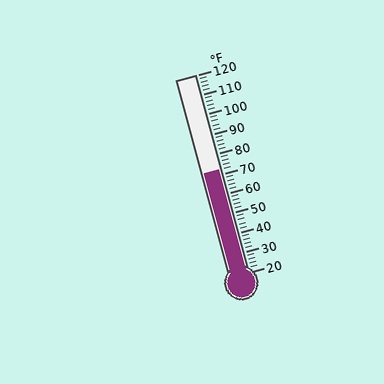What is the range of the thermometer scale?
The thermometer scale ranges from 20°F to 120°F.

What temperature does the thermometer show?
The thermometer shows approximately 72°F.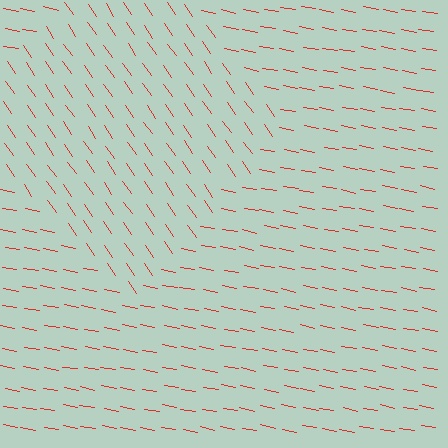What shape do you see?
I see a diamond.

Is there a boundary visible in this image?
Yes, there is a texture boundary formed by a change in line orientation.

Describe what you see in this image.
The image is filled with small red line segments. A diamond region in the image has lines oriented differently from the surrounding lines, creating a visible texture boundary.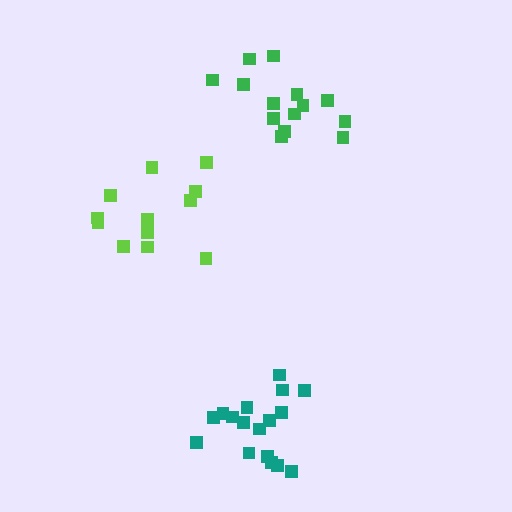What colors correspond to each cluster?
The clusters are colored: green, lime, teal.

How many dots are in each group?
Group 1: 14 dots, Group 2: 12 dots, Group 3: 17 dots (43 total).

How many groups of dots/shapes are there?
There are 3 groups.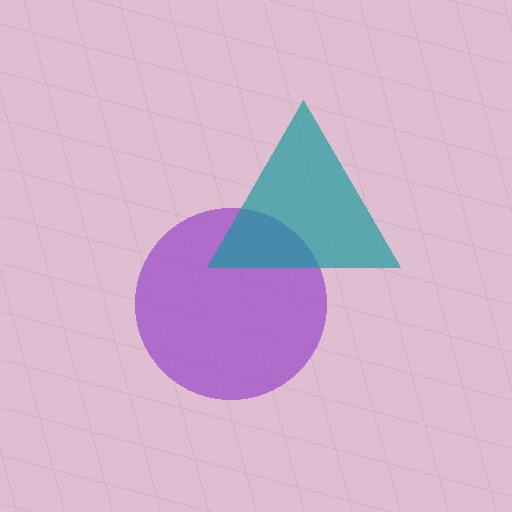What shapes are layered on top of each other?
The layered shapes are: a purple circle, a teal triangle.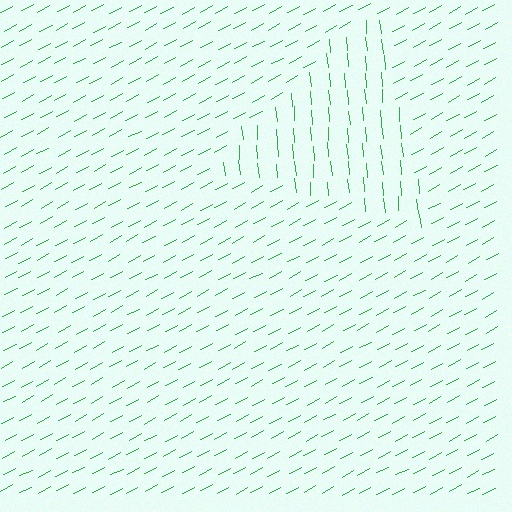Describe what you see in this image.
The image is filled with small green line segments. A triangle region in the image has lines oriented differently from the surrounding lines, creating a visible texture boundary.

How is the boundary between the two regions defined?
The boundary is defined purely by a change in line orientation (approximately 67 degrees difference). All lines are the same color and thickness.